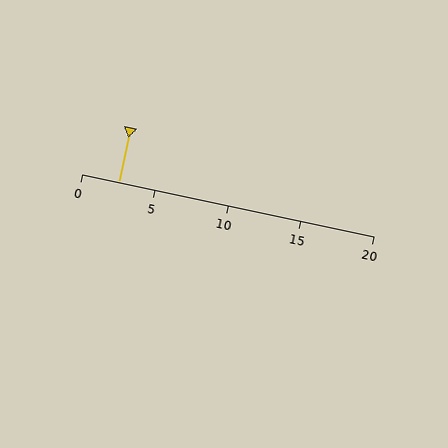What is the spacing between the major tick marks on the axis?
The major ticks are spaced 5 apart.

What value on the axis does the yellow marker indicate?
The marker indicates approximately 2.5.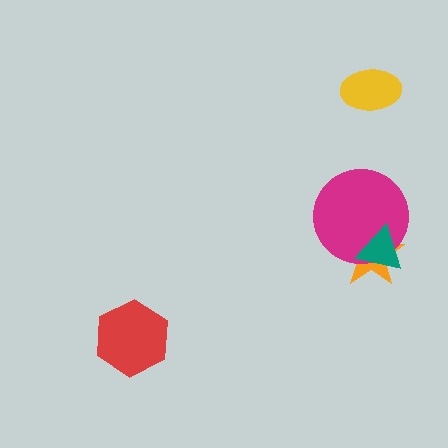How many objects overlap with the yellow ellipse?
0 objects overlap with the yellow ellipse.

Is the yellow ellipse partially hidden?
No, no other shape covers it.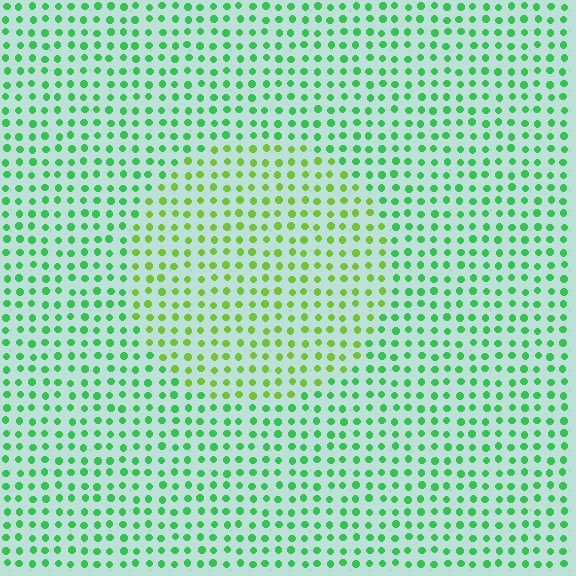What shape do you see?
I see a circle.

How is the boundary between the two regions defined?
The boundary is defined purely by a slight shift in hue (about 38 degrees). Spacing, size, and orientation are identical on both sides.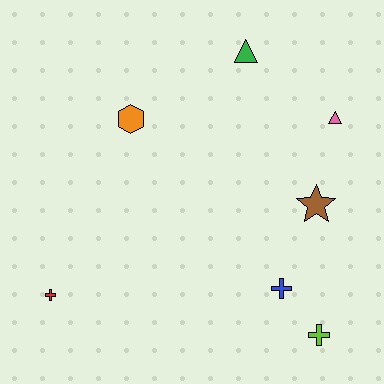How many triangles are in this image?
There are 2 triangles.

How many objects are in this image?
There are 7 objects.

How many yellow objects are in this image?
There are no yellow objects.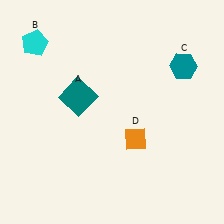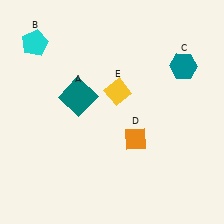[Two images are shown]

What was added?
A yellow diamond (E) was added in Image 2.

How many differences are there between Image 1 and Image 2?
There is 1 difference between the two images.